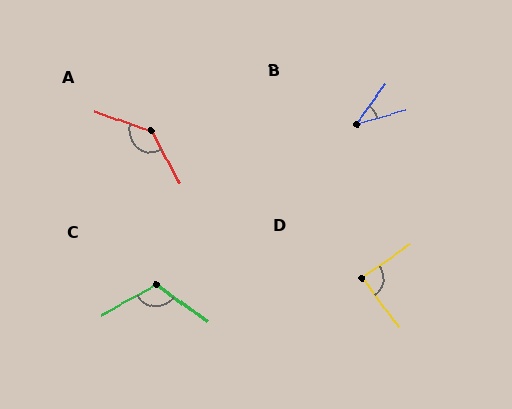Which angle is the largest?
A, at approximately 137 degrees.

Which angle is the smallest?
B, at approximately 38 degrees.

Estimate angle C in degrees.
Approximately 115 degrees.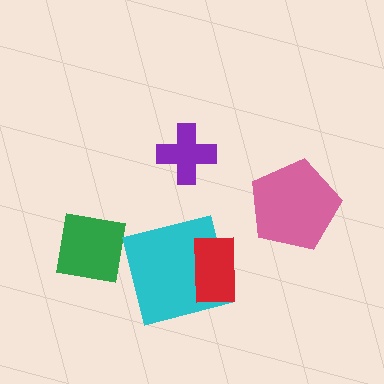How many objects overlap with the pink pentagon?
0 objects overlap with the pink pentagon.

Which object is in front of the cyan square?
The red rectangle is in front of the cyan square.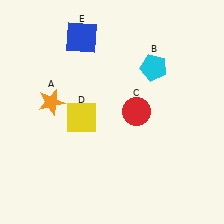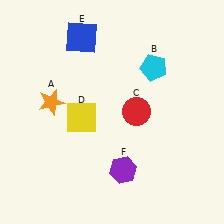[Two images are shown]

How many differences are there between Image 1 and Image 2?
There is 1 difference between the two images.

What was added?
A purple hexagon (F) was added in Image 2.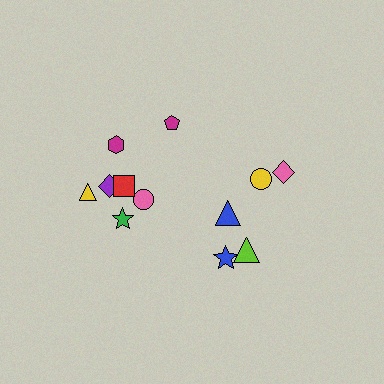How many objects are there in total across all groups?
There are 12 objects.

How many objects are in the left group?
There are 8 objects.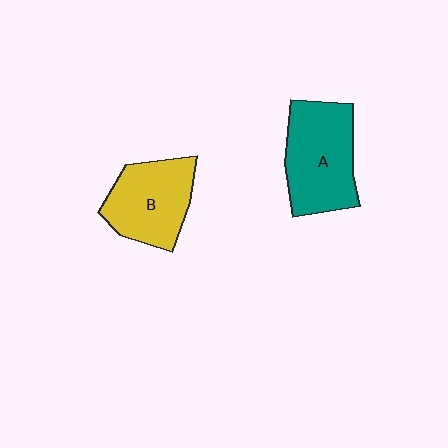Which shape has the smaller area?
Shape B (yellow).